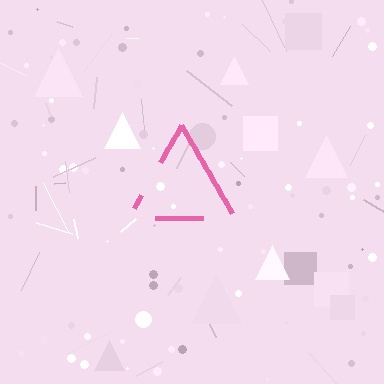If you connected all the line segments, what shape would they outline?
They would outline a triangle.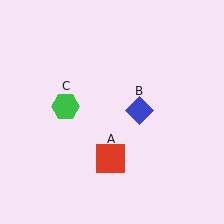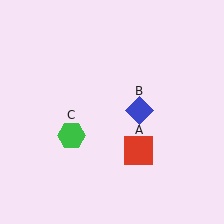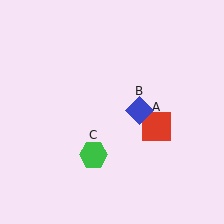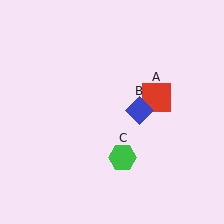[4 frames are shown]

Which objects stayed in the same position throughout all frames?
Blue diamond (object B) remained stationary.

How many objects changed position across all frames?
2 objects changed position: red square (object A), green hexagon (object C).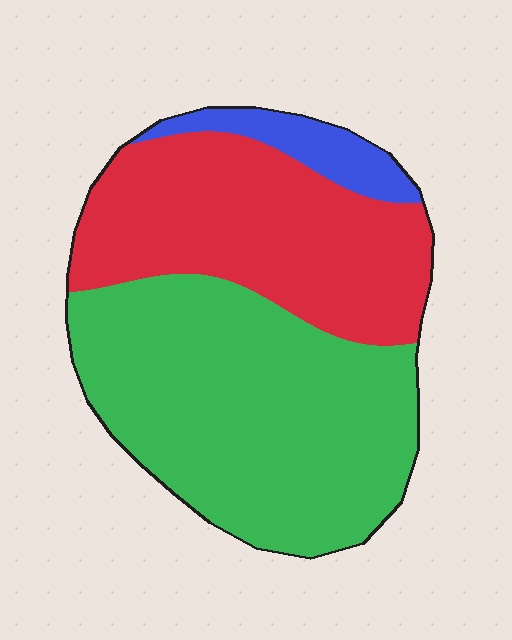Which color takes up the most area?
Green, at roughly 55%.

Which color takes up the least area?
Blue, at roughly 10%.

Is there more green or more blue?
Green.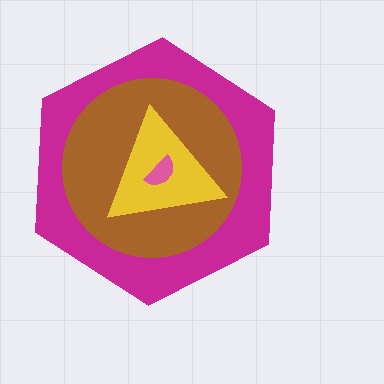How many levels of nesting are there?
4.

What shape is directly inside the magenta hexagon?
The brown circle.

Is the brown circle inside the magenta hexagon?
Yes.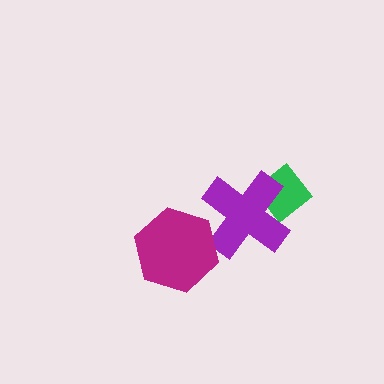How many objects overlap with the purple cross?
2 objects overlap with the purple cross.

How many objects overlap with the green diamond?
1 object overlaps with the green diamond.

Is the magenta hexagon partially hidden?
No, no other shape covers it.